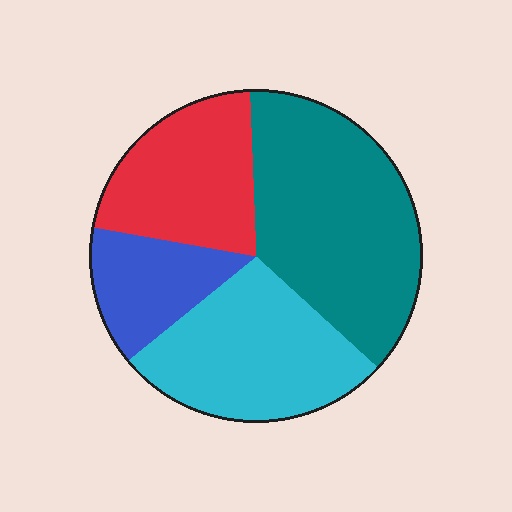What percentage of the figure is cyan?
Cyan covers about 25% of the figure.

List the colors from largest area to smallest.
From largest to smallest: teal, cyan, red, blue.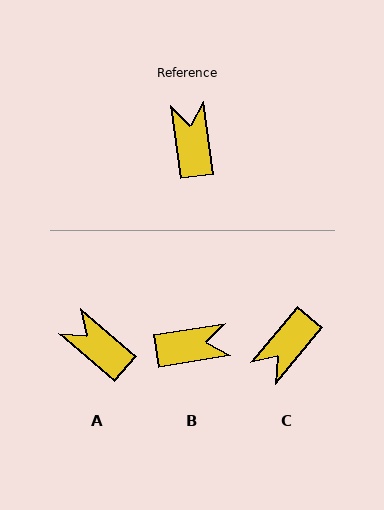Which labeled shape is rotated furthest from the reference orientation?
C, about 133 degrees away.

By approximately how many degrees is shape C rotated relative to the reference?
Approximately 133 degrees counter-clockwise.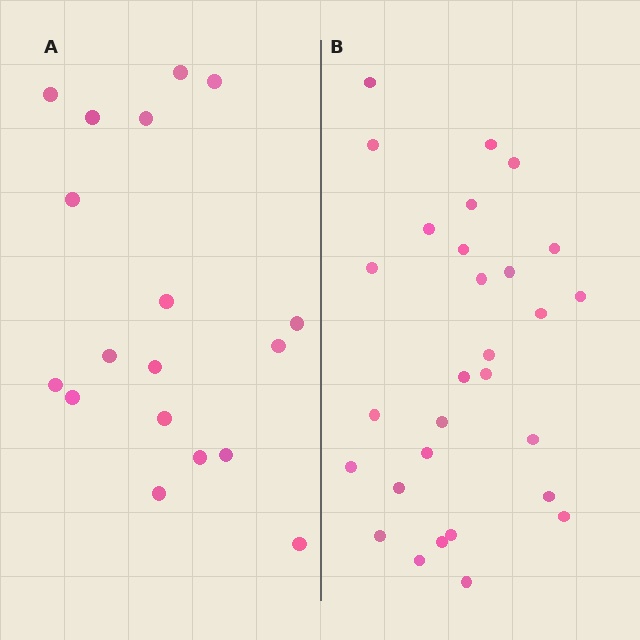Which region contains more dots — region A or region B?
Region B (the right region) has more dots.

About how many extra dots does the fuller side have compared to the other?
Region B has roughly 12 or so more dots than region A.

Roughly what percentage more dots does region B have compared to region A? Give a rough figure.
About 60% more.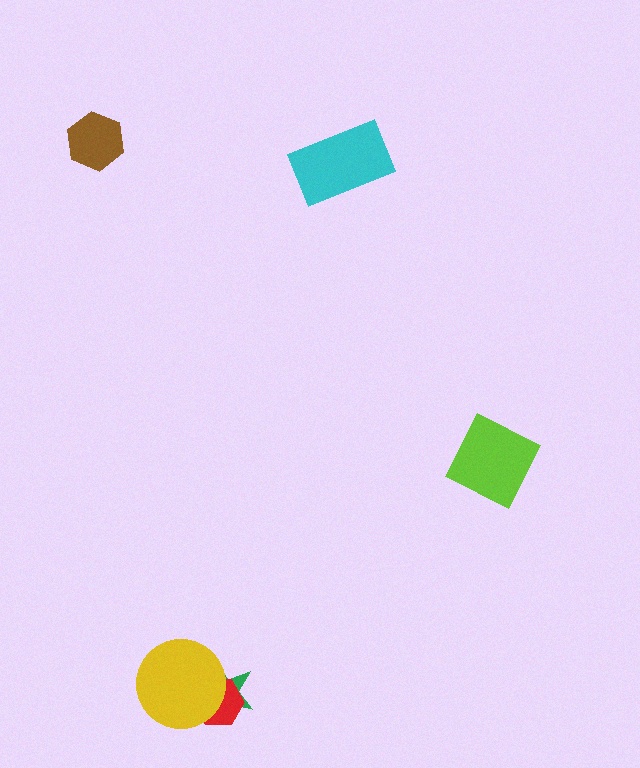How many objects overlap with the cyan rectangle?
0 objects overlap with the cyan rectangle.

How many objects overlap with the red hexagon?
2 objects overlap with the red hexagon.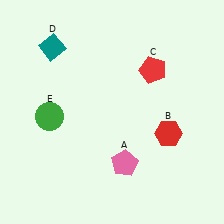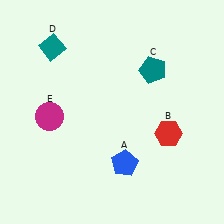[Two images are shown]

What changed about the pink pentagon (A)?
In Image 1, A is pink. In Image 2, it changed to blue.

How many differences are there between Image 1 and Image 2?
There are 3 differences between the two images.